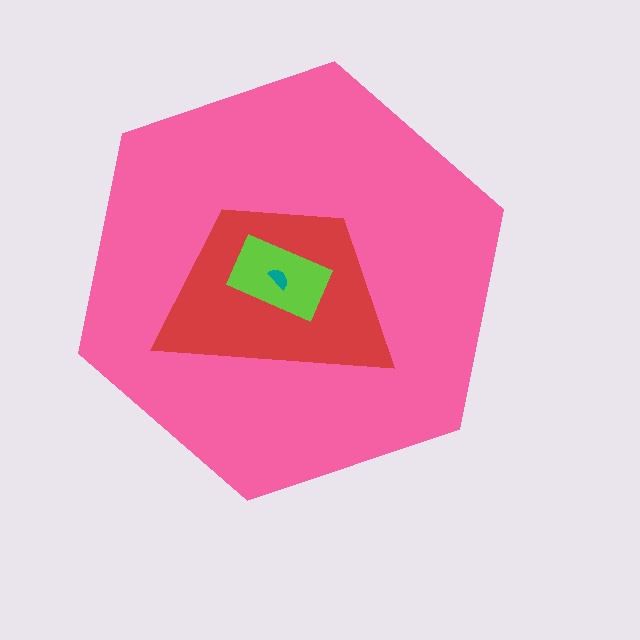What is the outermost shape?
The pink hexagon.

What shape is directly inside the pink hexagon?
The red trapezoid.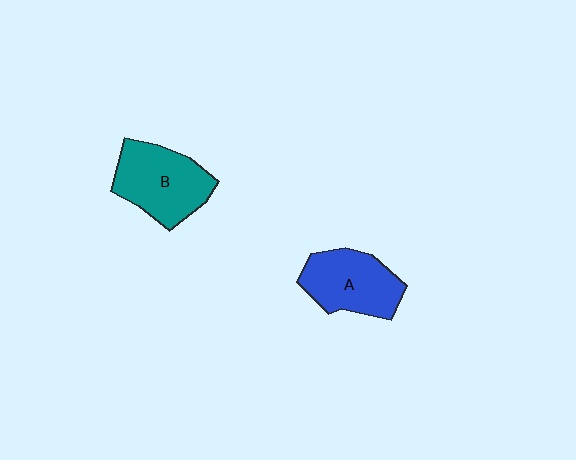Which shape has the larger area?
Shape B (teal).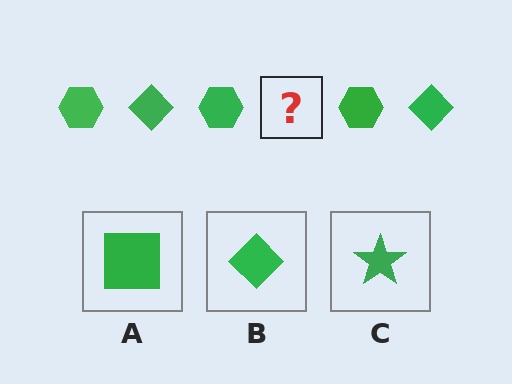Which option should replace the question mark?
Option B.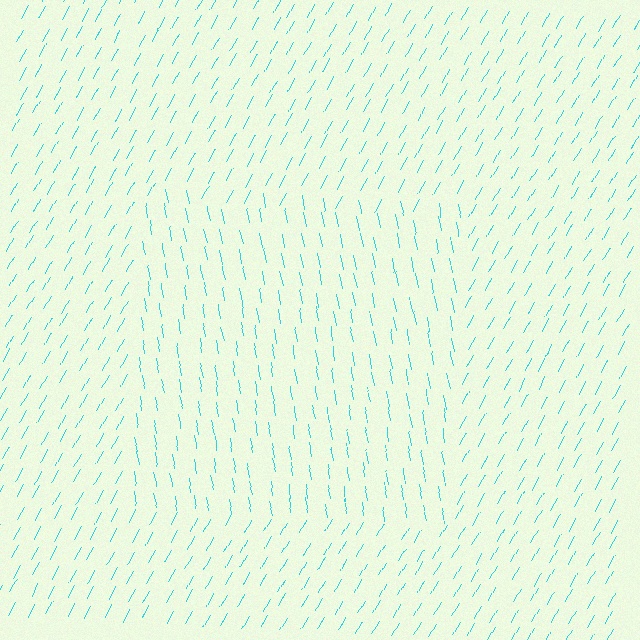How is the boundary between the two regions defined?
The boundary is defined purely by a change in line orientation (approximately 40 degrees difference). All lines are the same color and thickness.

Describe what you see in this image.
The image is filled with small cyan line segments. A rectangle region in the image has lines oriented differently from the surrounding lines, creating a visible texture boundary.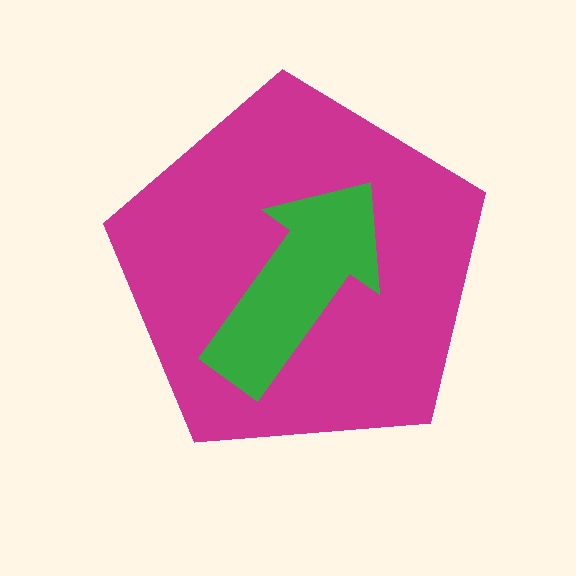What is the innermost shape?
The green arrow.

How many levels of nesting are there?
2.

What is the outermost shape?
The magenta pentagon.